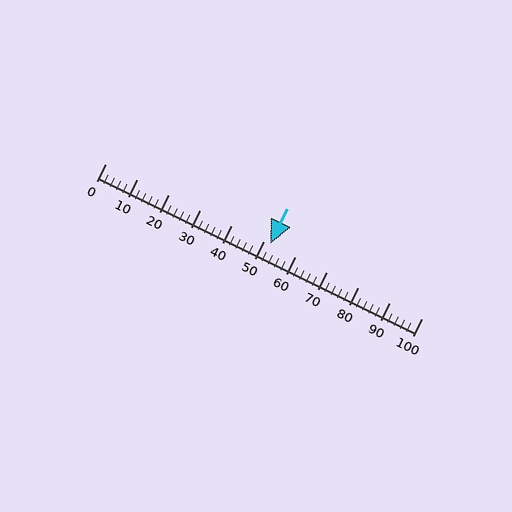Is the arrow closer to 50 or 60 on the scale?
The arrow is closer to 50.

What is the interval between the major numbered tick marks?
The major tick marks are spaced 10 units apart.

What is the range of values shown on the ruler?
The ruler shows values from 0 to 100.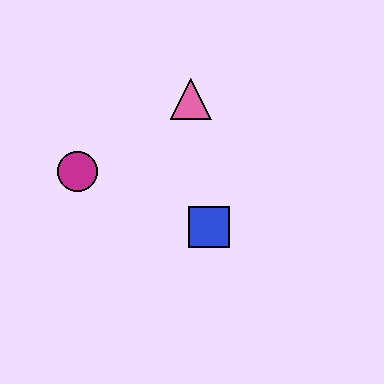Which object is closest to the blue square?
The pink triangle is closest to the blue square.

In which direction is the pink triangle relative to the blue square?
The pink triangle is above the blue square.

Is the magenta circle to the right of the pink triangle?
No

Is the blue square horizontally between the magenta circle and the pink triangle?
No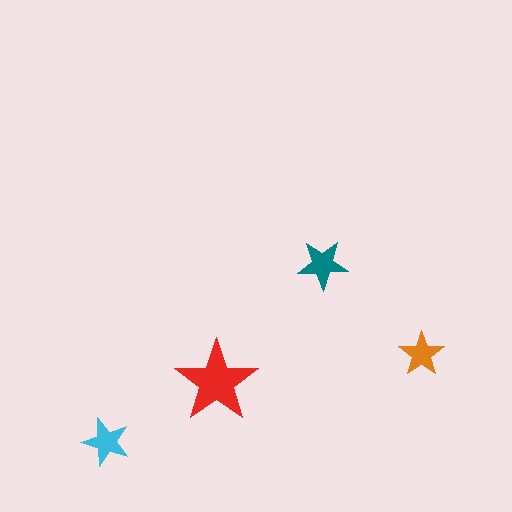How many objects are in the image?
There are 4 objects in the image.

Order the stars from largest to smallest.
the red one, the teal one, the cyan one, the orange one.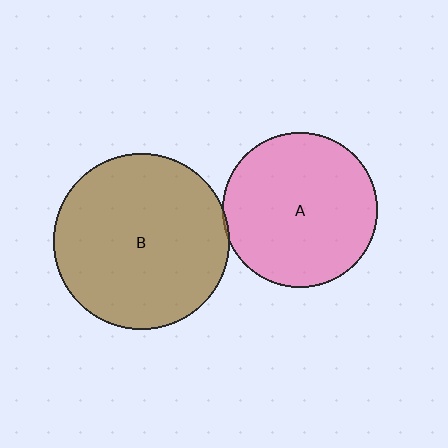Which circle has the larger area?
Circle B (brown).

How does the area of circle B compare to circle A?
Approximately 1.3 times.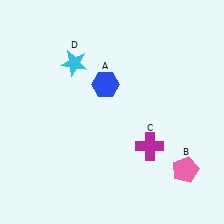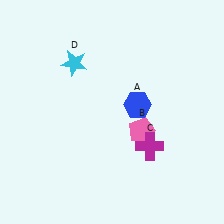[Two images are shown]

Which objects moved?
The objects that moved are: the blue hexagon (A), the pink pentagon (B).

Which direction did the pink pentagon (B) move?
The pink pentagon (B) moved left.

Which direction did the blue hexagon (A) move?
The blue hexagon (A) moved right.